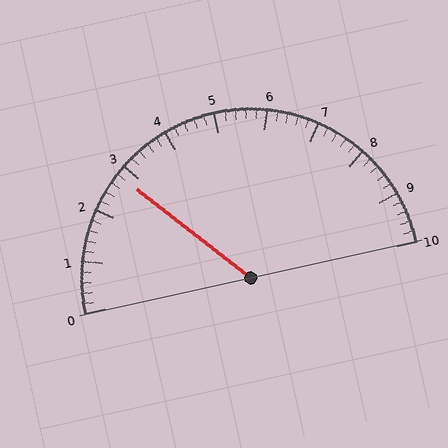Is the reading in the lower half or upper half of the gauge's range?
The reading is in the lower half of the range (0 to 10).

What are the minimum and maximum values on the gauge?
The gauge ranges from 0 to 10.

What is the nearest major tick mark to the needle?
The nearest major tick mark is 3.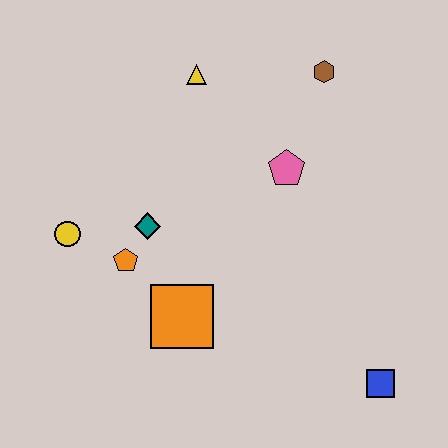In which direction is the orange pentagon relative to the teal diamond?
The orange pentagon is below the teal diamond.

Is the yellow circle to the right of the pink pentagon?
No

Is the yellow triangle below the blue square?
No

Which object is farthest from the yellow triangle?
The blue square is farthest from the yellow triangle.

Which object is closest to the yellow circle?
The orange pentagon is closest to the yellow circle.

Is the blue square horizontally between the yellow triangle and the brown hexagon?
No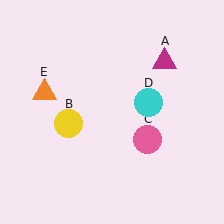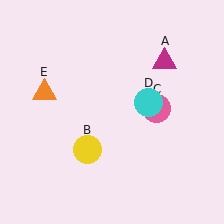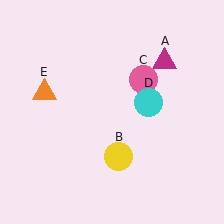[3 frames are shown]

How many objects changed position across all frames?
2 objects changed position: yellow circle (object B), pink circle (object C).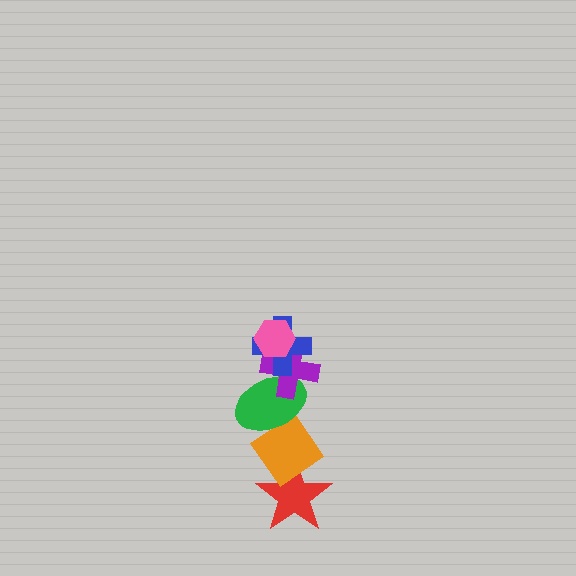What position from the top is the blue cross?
The blue cross is 2nd from the top.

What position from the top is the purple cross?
The purple cross is 3rd from the top.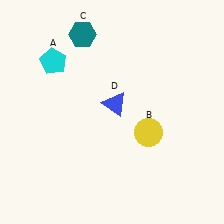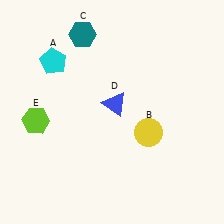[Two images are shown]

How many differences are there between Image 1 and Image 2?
There is 1 difference between the two images.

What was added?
A lime hexagon (E) was added in Image 2.